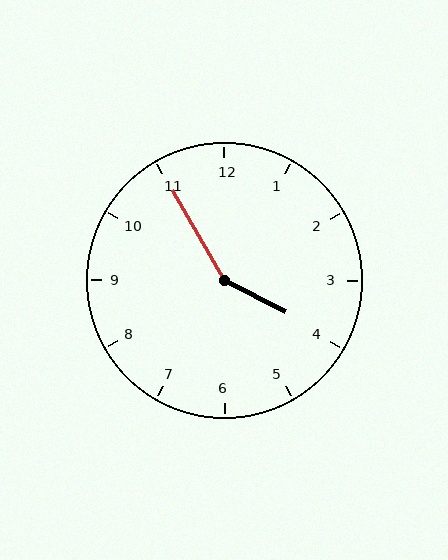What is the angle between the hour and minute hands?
Approximately 148 degrees.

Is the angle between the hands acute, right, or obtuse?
It is obtuse.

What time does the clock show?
3:55.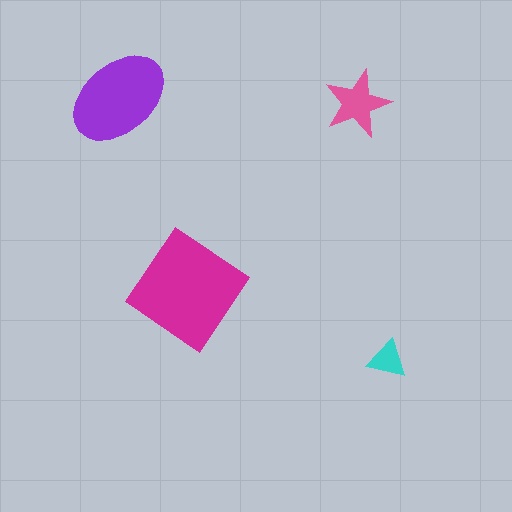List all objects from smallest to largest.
The cyan triangle, the pink star, the purple ellipse, the magenta diamond.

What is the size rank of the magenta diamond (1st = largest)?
1st.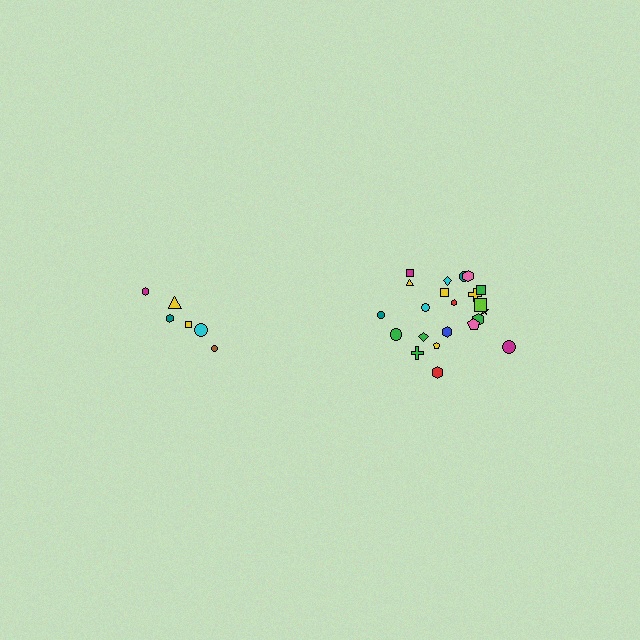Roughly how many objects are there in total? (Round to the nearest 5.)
Roughly 30 objects in total.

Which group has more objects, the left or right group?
The right group.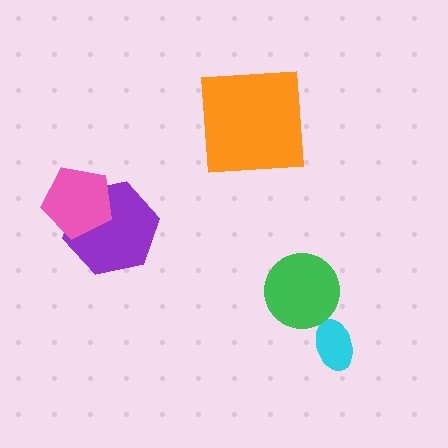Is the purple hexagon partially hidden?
Yes, it is partially covered by another shape.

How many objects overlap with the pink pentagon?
1 object overlaps with the pink pentagon.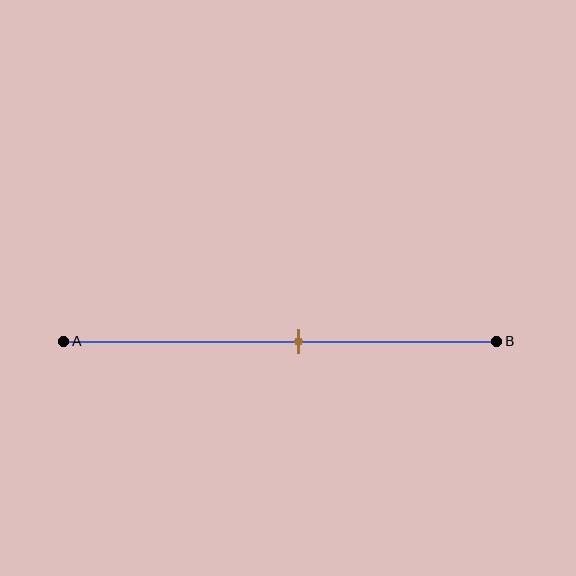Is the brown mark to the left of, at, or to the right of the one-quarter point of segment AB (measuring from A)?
The brown mark is to the right of the one-quarter point of segment AB.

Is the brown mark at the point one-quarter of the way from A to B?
No, the mark is at about 55% from A, not at the 25% one-quarter point.